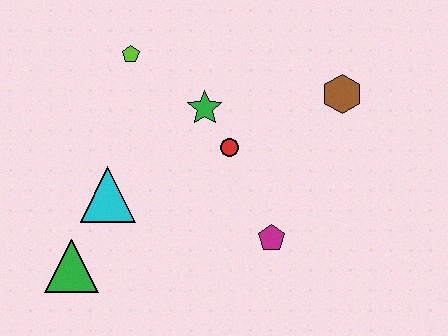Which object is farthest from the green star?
The green triangle is farthest from the green star.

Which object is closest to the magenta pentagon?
The red circle is closest to the magenta pentagon.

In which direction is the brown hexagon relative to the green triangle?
The brown hexagon is to the right of the green triangle.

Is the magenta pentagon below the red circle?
Yes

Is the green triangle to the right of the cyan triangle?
No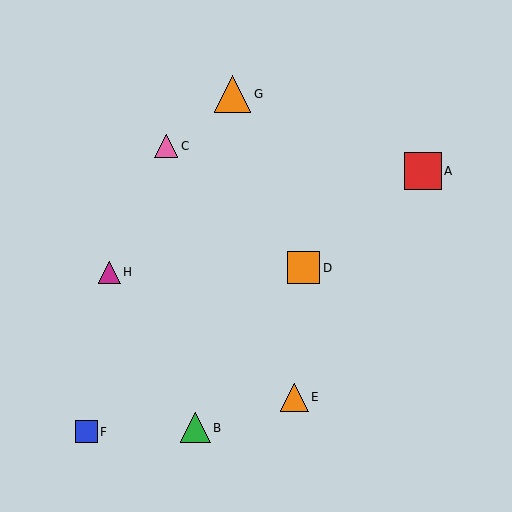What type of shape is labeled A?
Shape A is a red square.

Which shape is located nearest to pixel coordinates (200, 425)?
The green triangle (labeled B) at (195, 428) is nearest to that location.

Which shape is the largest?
The red square (labeled A) is the largest.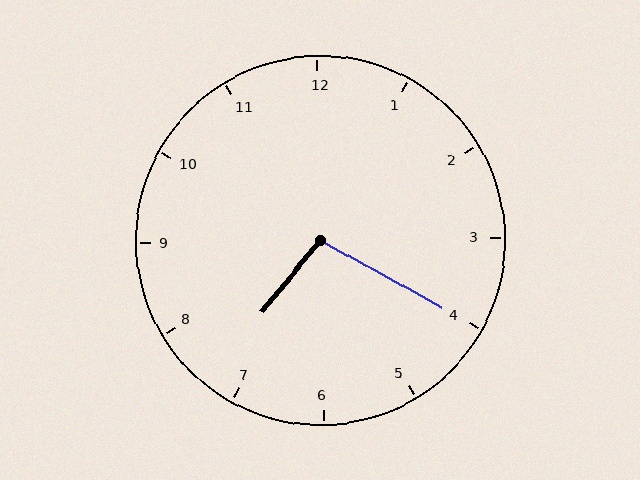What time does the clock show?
7:20.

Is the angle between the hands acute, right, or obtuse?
It is obtuse.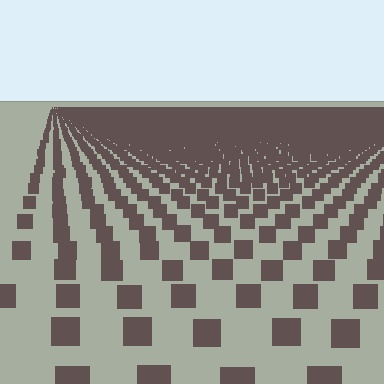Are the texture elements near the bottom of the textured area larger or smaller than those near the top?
Larger. Near the bottom, elements are closer to the viewer and appear at a bigger on-screen size.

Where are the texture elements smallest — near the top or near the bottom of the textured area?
Near the top.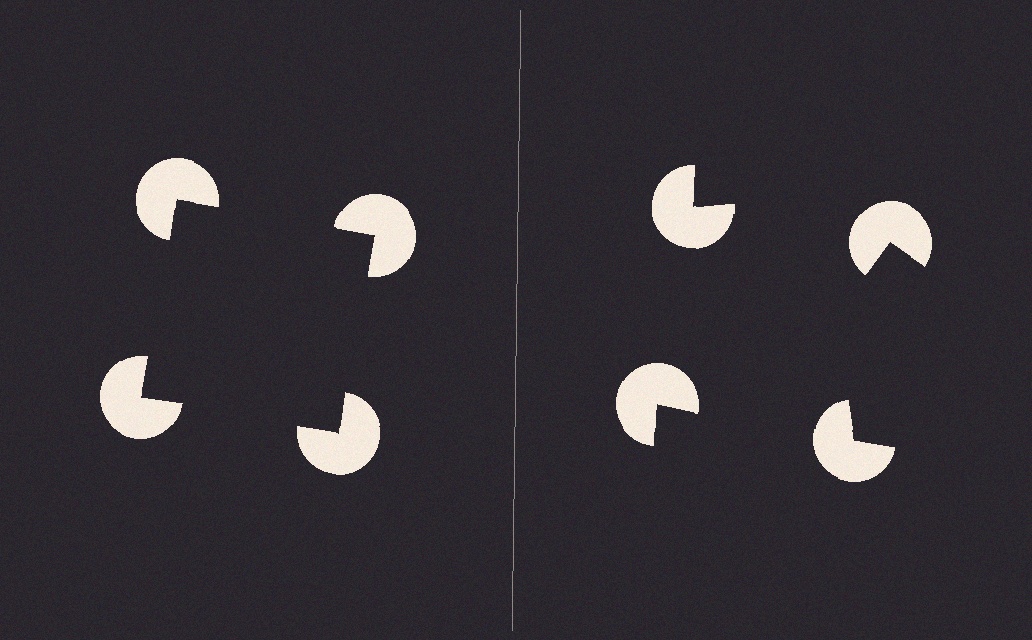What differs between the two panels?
The pac-man discs are positioned identically on both sides; only the wedge orientations differ. On the left they align to a square; on the right they are misaligned.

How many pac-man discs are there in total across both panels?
8 — 4 on each side.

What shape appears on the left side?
An illusory square.